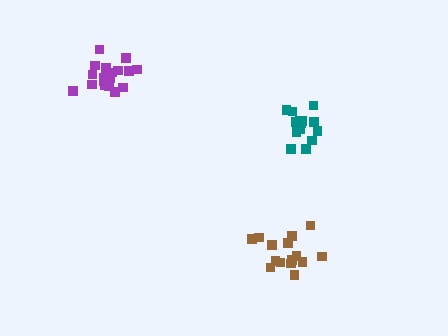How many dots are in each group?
Group 1: 18 dots, Group 2: 15 dots, Group 3: 15 dots (48 total).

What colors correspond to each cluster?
The clusters are colored: purple, brown, teal.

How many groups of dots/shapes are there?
There are 3 groups.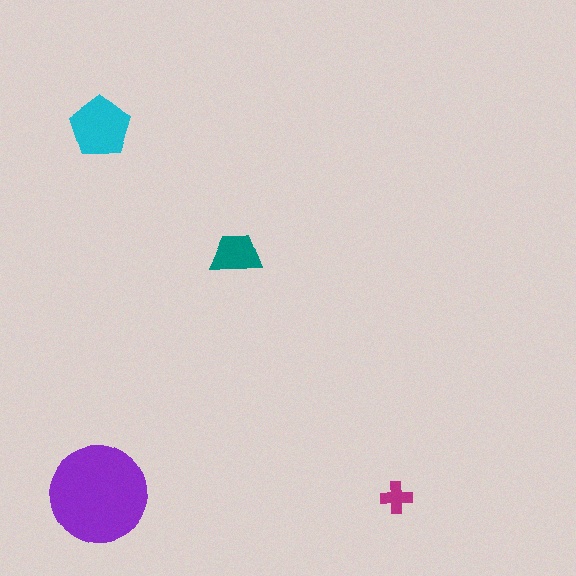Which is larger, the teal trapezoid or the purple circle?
The purple circle.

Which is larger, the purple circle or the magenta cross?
The purple circle.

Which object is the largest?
The purple circle.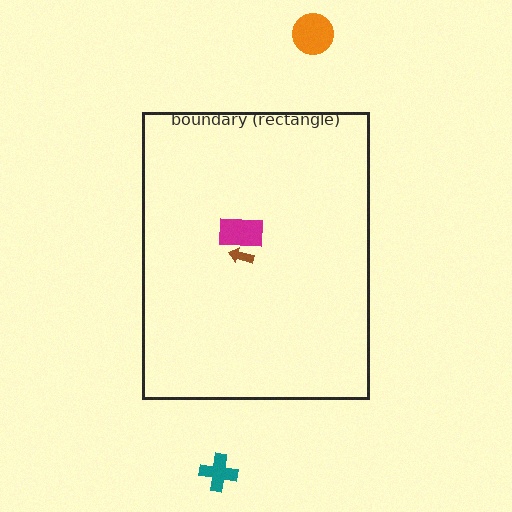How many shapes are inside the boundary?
2 inside, 2 outside.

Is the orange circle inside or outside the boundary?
Outside.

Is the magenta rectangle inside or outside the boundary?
Inside.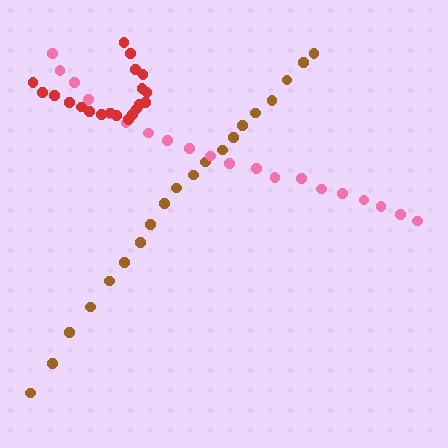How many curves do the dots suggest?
There are 3 distinct paths.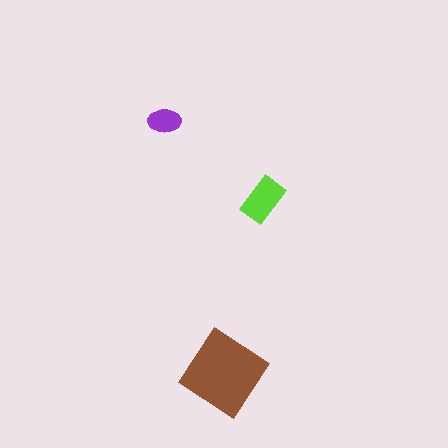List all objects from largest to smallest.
The brown diamond, the lime rectangle, the purple ellipse.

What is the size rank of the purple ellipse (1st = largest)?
3rd.